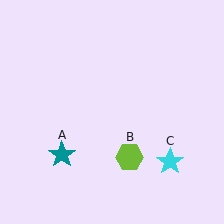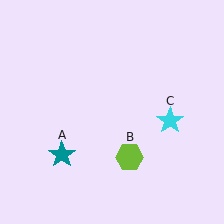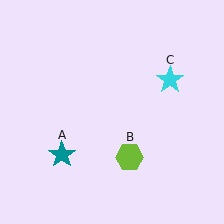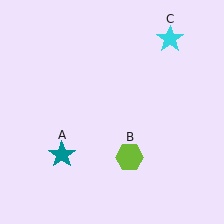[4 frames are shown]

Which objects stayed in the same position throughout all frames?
Teal star (object A) and lime hexagon (object B) remained stationary.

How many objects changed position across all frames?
1 object changed position: cyan star (object C).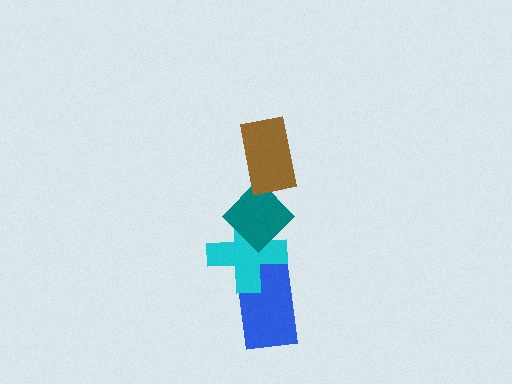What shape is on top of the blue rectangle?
The cyan cross is on top of the blue rectangle.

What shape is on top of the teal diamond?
The brown rectangle is on top of the teal diamond.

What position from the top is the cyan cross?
The cyan cross is 3rd from the top.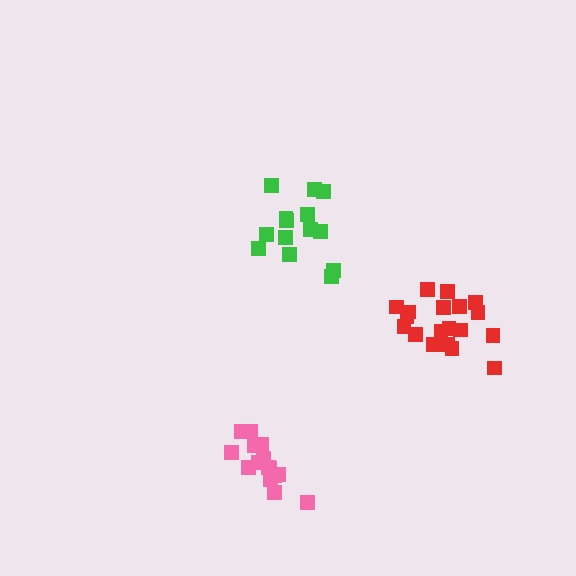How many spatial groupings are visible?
There are 3 spatial groupings.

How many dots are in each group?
Group 1: 19 dots, Group 2: 14 dots, Group 3: 15 dots (48 total).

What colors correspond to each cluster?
The clusters are colored: red, green, pink.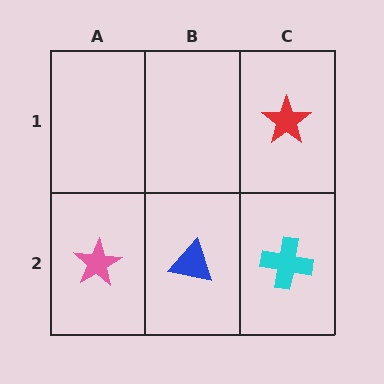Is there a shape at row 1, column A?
No, that cell is empty.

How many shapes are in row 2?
3 shapes.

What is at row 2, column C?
A cyan cross.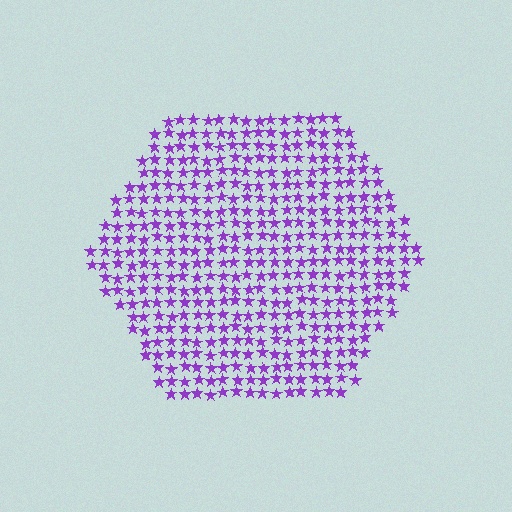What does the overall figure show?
The overall figure shows a hexagon.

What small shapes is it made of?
It is made of small stars.